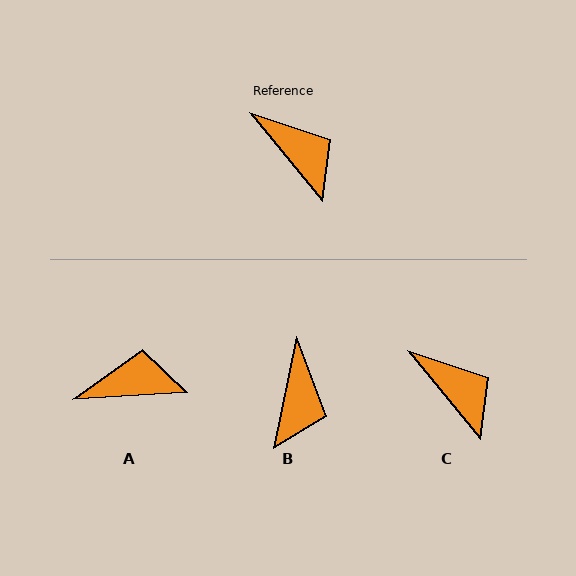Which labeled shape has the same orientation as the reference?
C.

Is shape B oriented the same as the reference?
No, it is off by about 51 degrees.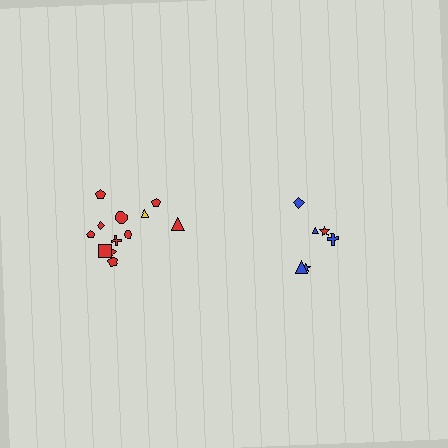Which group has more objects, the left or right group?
The left group.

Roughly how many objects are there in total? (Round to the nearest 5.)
Roughly 20 objects in total.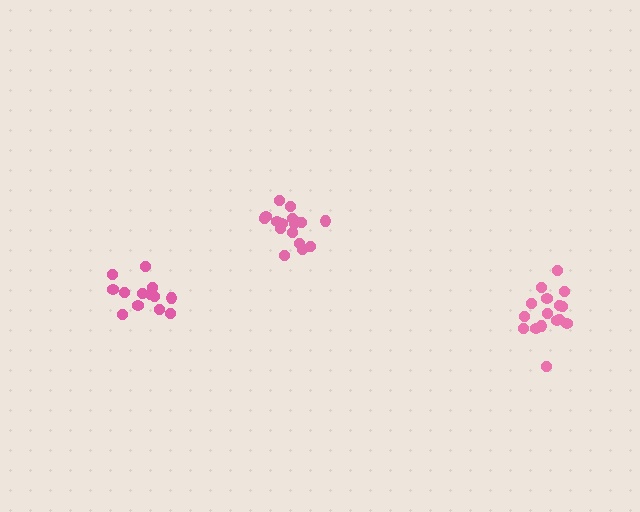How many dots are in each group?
Group 1: 13 dots, Group 2: 16 dots, Group 3: 17 dots (46 total).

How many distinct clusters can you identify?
There are 3 distinct clusters.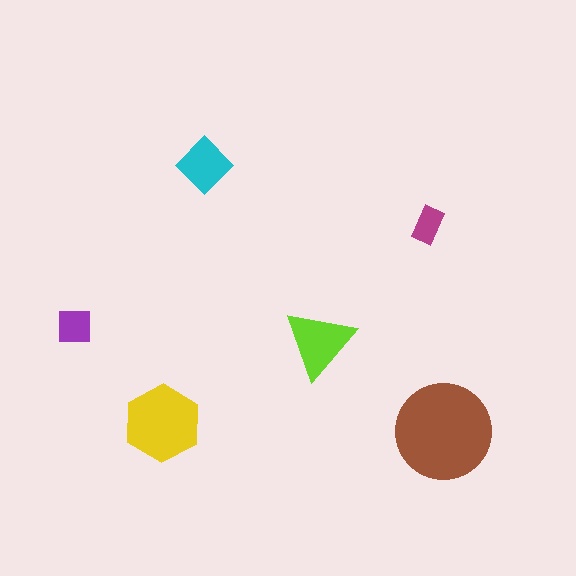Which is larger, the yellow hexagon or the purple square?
The yellow hexagon.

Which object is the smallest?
The magenta rectangle.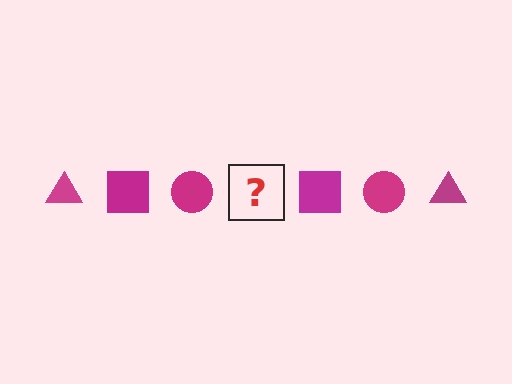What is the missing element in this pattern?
The missing element is a magenta triangle.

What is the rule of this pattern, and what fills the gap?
The rule is that the pattern cycles through triangle, square, circle shapes in magenta. The gap should be filled with a magenta triangle.